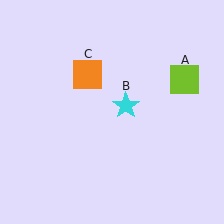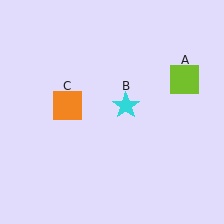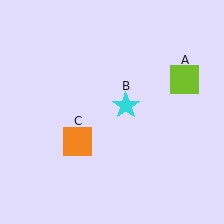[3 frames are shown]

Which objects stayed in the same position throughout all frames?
Lime square (object A) and cyan star (object B) remained stationary.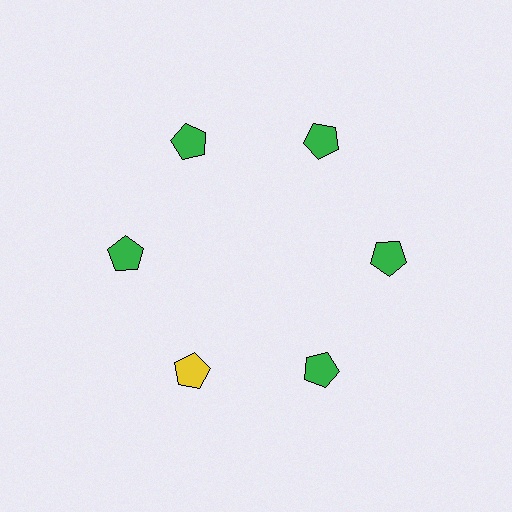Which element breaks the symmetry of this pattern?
The yellow pentagon at roughly the 7 o'clock position breaks the symmetry. All other shapes are green pentagons.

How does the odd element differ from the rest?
It has a different color: yellow instead of green.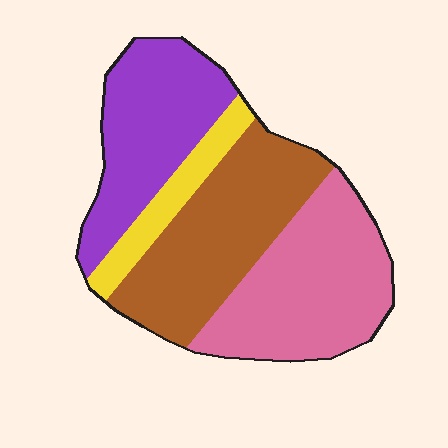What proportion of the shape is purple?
Purple covers roughly 25% of the shape.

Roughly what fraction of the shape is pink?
Pink covers around 30% of the shape.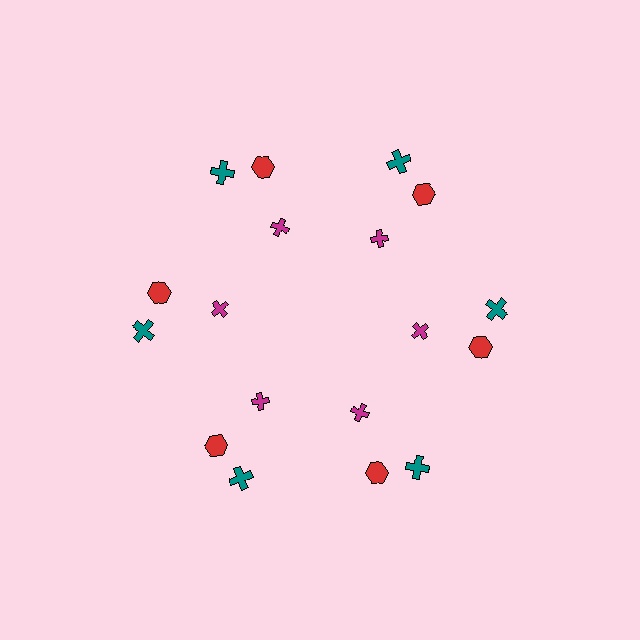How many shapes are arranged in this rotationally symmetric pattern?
There are 18 shapes, arranged in 6 groups of 3.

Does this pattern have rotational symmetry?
Yes, this pattern has 6-fold rotational symmetry. It looks the same after rotating 60 degrees around the center.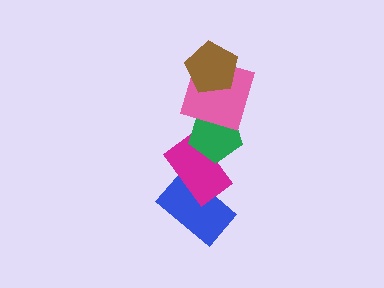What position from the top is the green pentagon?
The green pentagon is 3rd from the top.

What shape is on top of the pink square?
The brown pentagon is on top of the pink square.